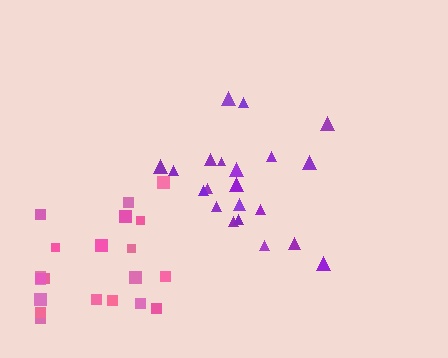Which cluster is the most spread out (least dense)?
Pink.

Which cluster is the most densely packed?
Purple.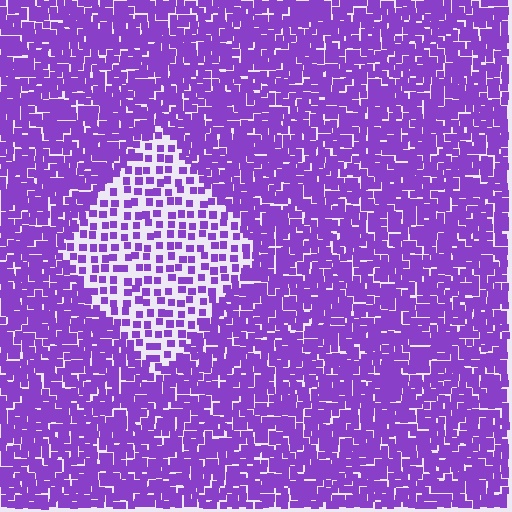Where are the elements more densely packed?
The elements are more densely packed outside the diamond boundary.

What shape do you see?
I see a diamond.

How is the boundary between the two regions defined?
The boundary is defined by a change in element density (approximately 2.4x ratio). All elements are the same color, size, and shape.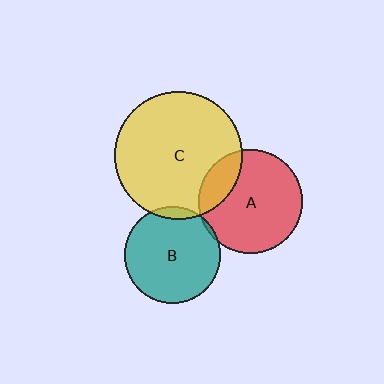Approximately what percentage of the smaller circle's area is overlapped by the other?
Approximately 5%.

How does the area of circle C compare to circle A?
Approximately 1.5 times.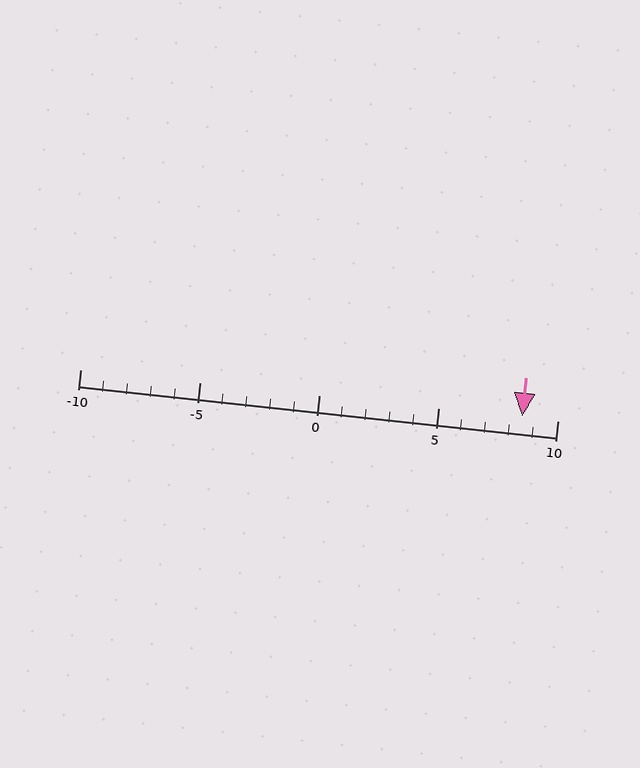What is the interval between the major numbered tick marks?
The major tick marks are spaced 5 units apart.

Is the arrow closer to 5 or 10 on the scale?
The arrow is closer to 10.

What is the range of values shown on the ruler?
The ruler shows values from -10 to 10.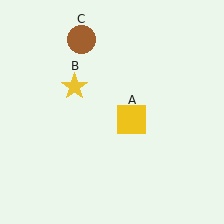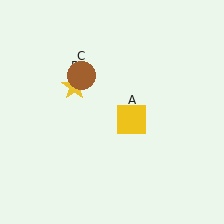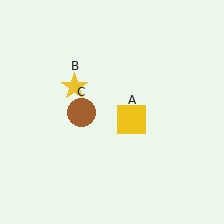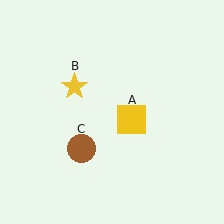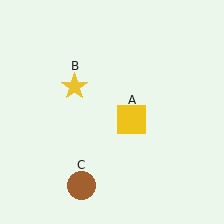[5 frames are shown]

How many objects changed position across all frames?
1 object changed position: brown circle (object C).